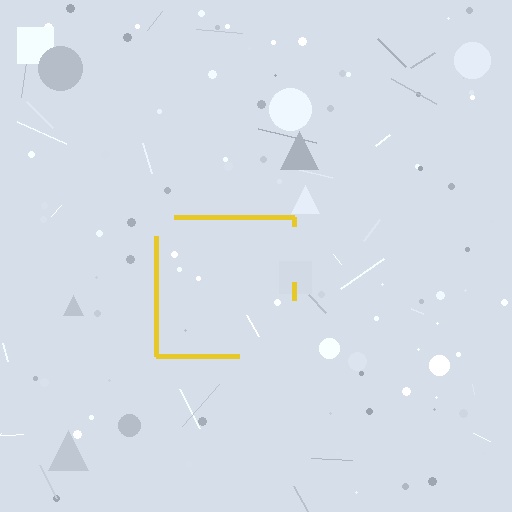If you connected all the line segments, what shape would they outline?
They would outline a square.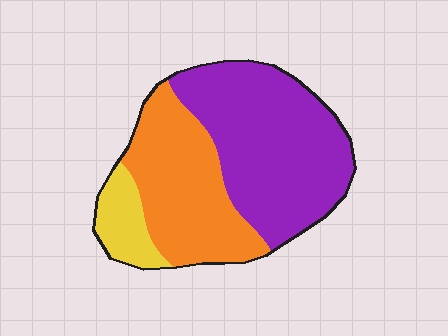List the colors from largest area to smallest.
From largest to smallest: purple, orange, yellow.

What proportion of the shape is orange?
Orange takes up between a quarter and a half of the shape.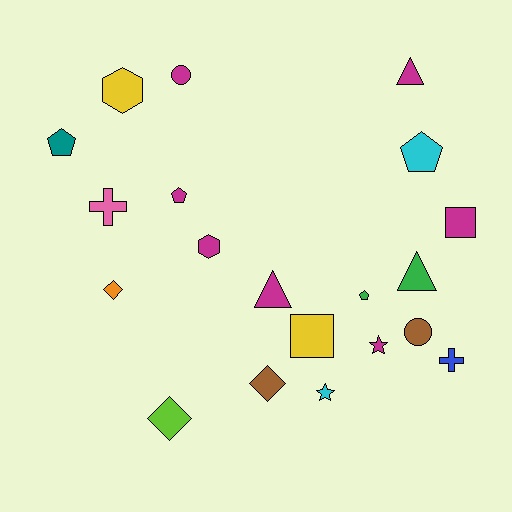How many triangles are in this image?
There are 3 triangles.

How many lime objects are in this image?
There is 1 lime object.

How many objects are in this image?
There are 20 objects.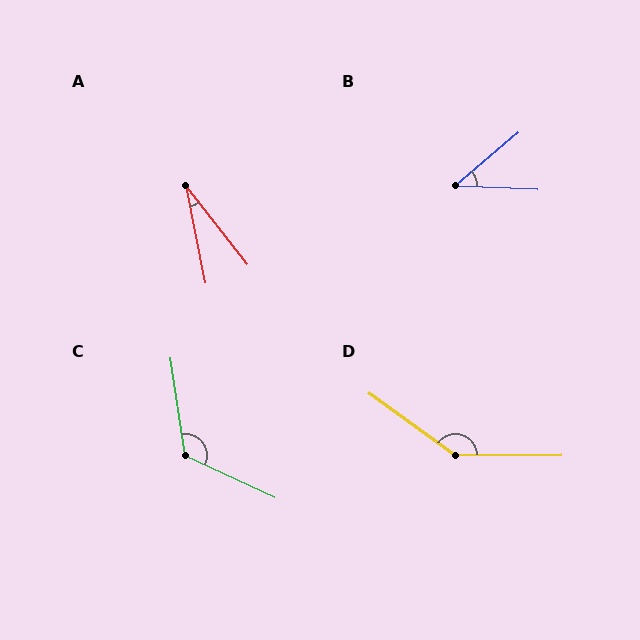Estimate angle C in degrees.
Approximately 124 degrees.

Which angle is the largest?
D, at approximately 144 degrees.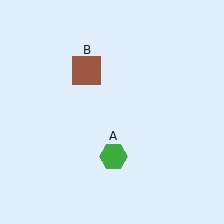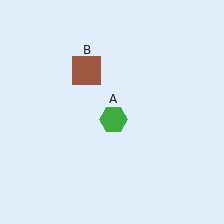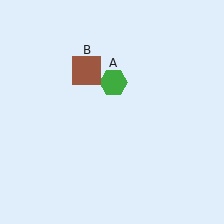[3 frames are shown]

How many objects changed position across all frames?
1 object changed position: green hexagon (object A).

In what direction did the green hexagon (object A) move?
The green hexagon (object A) moved up.